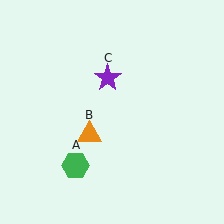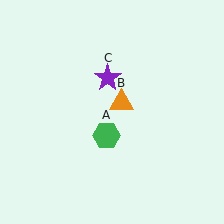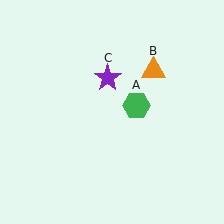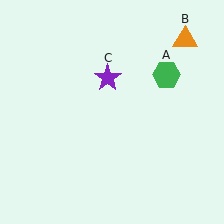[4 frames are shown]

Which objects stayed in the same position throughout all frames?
Purple star (object C) remained stationary.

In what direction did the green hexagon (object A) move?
The green hexagon (object A) moved up and to the right.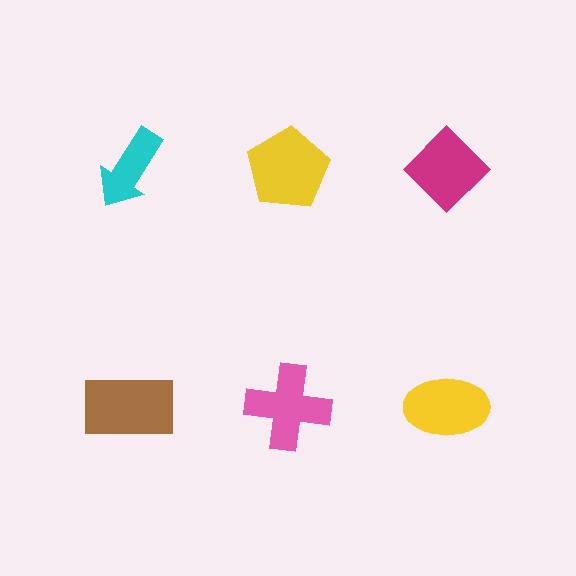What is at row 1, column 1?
A cyan arrow.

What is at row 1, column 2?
A yellow pentagon.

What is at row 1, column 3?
A magenta diamond.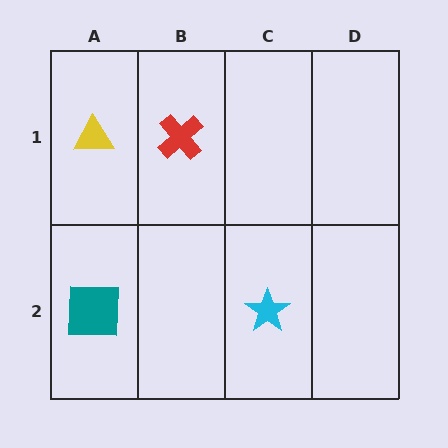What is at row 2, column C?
A cyan star.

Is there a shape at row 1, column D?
No, that cell is empty.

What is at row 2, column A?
A teal square.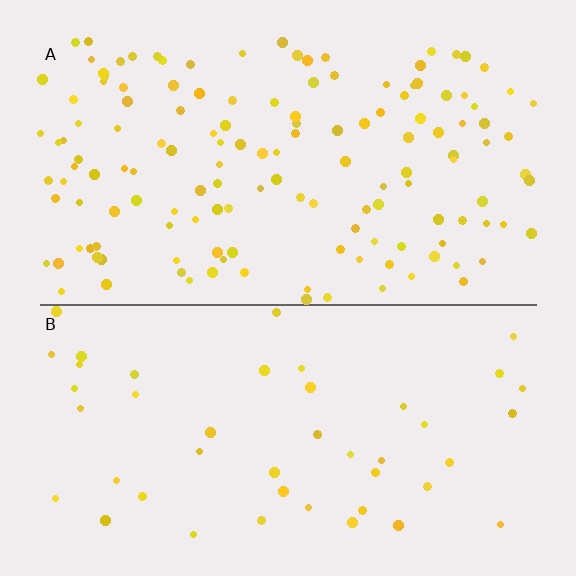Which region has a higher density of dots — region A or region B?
A (the top).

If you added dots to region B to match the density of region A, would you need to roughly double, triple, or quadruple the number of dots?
Approximately triple.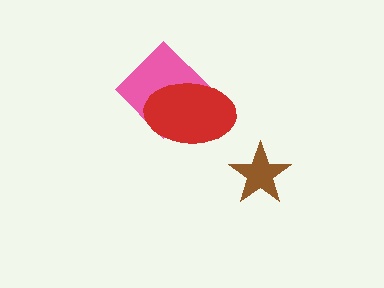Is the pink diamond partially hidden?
Yes, it is partially covered by another shape.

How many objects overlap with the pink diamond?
1 object overlaps with the pink diamond.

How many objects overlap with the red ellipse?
1 object overlaps with the red ellipse.